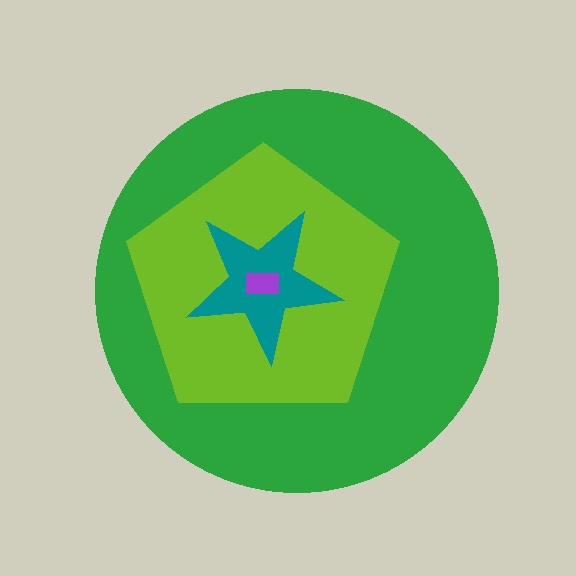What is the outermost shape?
The green circle.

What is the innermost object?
The purple rectangle.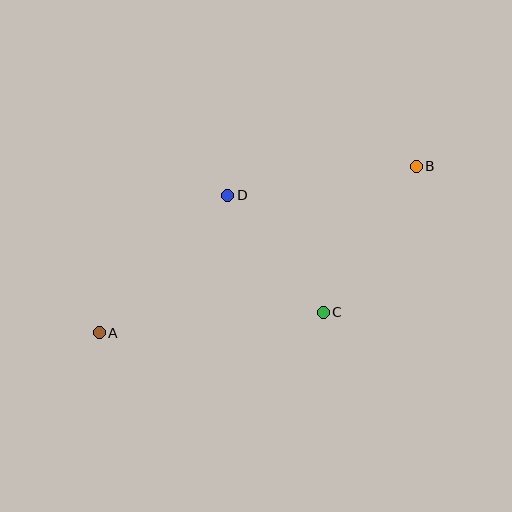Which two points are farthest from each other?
Points A and B are farthest from each other.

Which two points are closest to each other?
Points C and D are closest to each other.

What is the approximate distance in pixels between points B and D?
The distance between B and D is approximately 191 pixels.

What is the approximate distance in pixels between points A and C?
The distance between A and C is approximately 225 pixels.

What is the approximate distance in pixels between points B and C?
The distance between B and C is approximately 173 pixels.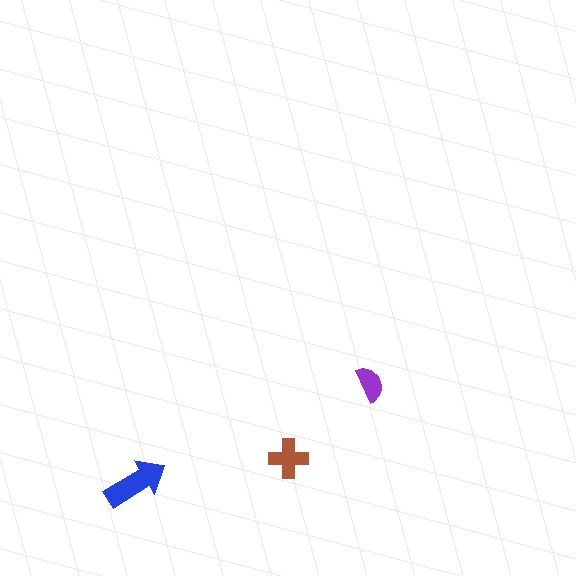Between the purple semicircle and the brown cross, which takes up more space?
The brown cross.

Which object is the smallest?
The purple semicircle.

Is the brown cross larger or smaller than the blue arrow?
Smaller.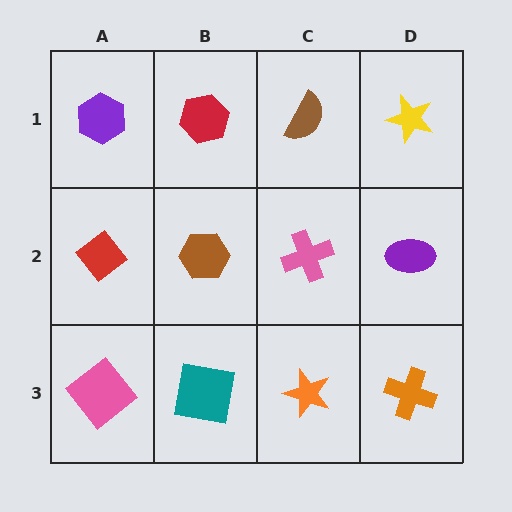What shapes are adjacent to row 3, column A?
A red diamond (row 2, column A), a teal square (row 3, column B).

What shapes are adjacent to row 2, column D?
A yellow star (row 1, column D), an orange cross (row 3, column D), a pink cross (row 2, column C).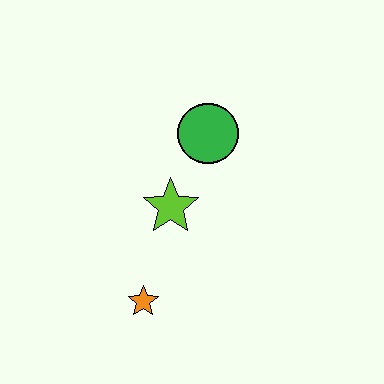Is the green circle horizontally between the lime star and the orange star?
No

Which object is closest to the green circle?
The lime star is closest to the green circle.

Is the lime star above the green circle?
No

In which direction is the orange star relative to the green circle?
The orange star is below the green circle.